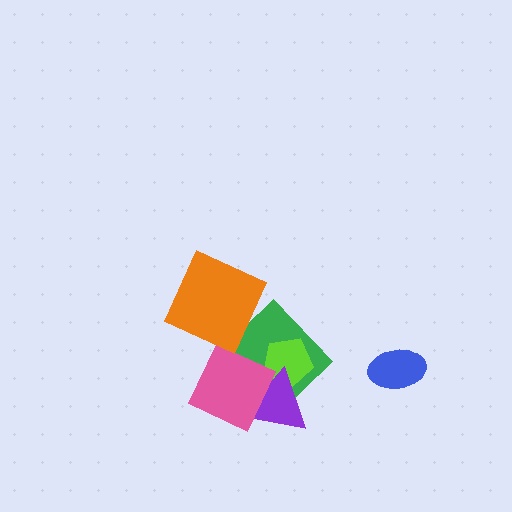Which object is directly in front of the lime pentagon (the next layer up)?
The purple triangle is directly in front of the lime pentagon.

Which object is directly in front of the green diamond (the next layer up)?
The lime pentagon is directly in front of the green diamond.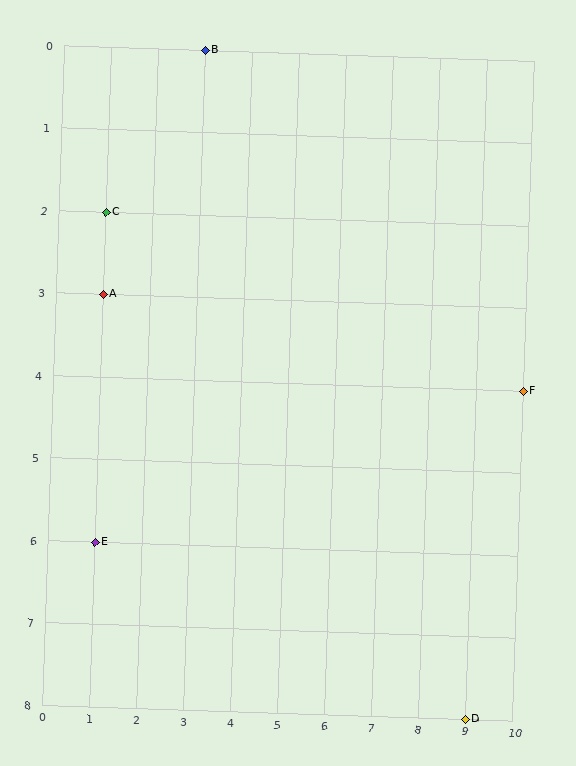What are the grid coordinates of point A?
Point A is at grid coordinates (1, 3).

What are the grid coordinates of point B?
Point B is at grid coordinates (3, 0).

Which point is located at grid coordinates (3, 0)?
Point B is at (3, 0).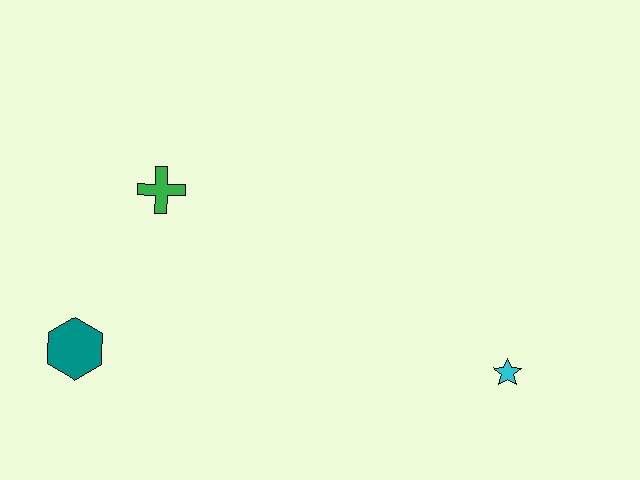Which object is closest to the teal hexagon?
The green cross is closest to the teal hexagon.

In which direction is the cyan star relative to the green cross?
The cyan star is to the right of the green cross.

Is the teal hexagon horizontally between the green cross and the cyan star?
No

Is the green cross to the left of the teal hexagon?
No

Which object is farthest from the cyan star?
The teal hexagon is farthest from the cyan star.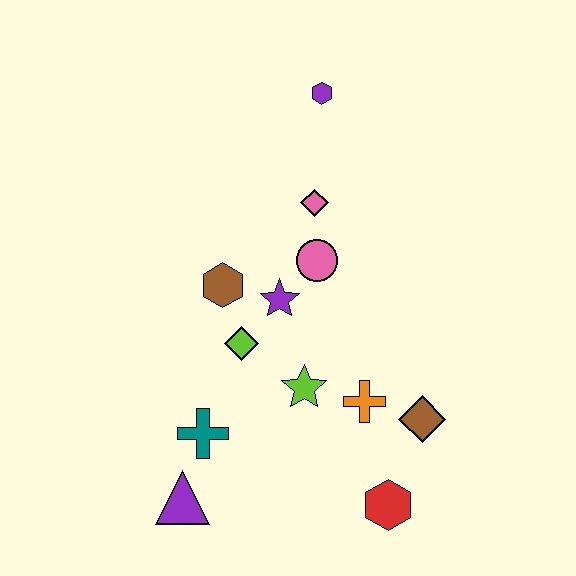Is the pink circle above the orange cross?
Yes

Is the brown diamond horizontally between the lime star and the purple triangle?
No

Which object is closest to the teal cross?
The purple triangle is closest to the teal cross.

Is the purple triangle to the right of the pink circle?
No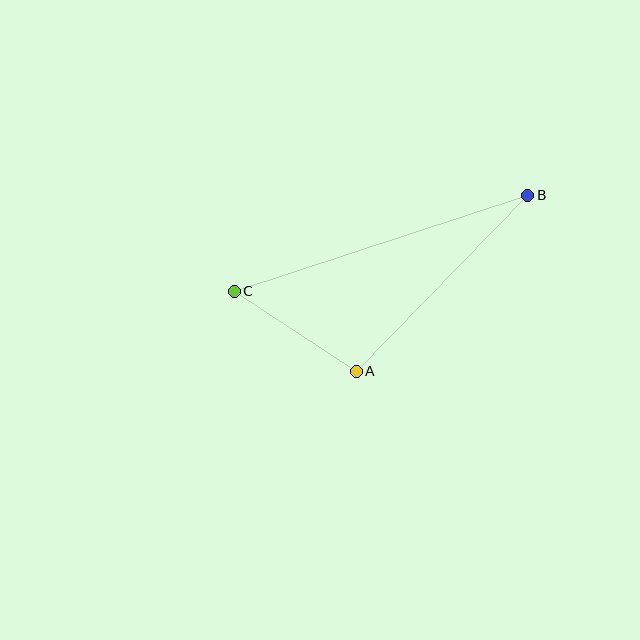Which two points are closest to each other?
Points A and C are closest to each other.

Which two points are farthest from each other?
Points B and C are farthest from each other.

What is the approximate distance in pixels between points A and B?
The distance between A and B is approximately 246 pixels.